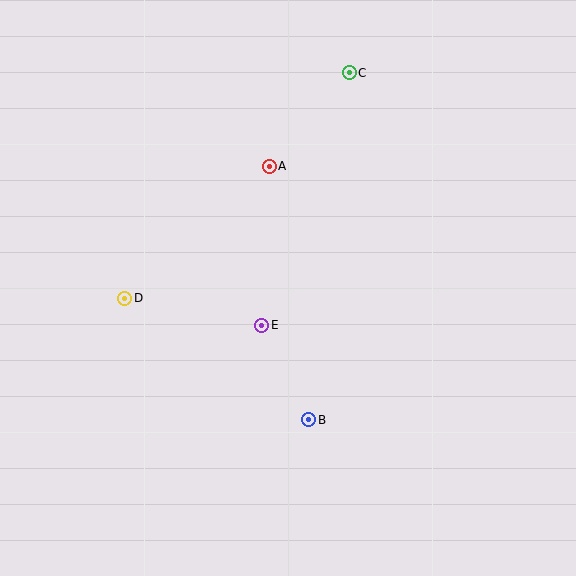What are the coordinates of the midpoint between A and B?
The midpoint between A and B is at (289, 293).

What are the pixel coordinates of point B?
Point B is at (309, 420).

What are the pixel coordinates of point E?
Point E is at (262, 325).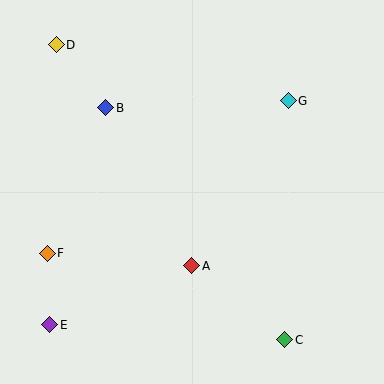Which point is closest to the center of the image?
Point A at (192, 266) is closest to the center.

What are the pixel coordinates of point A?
Point A is at (192, 266).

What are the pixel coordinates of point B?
Point B is at (106, 108).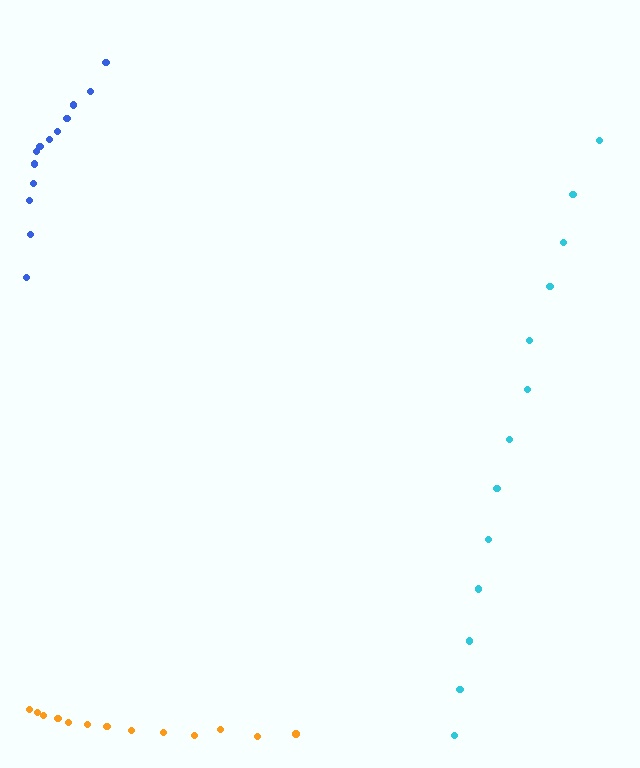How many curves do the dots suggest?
There are 3 distinct paths.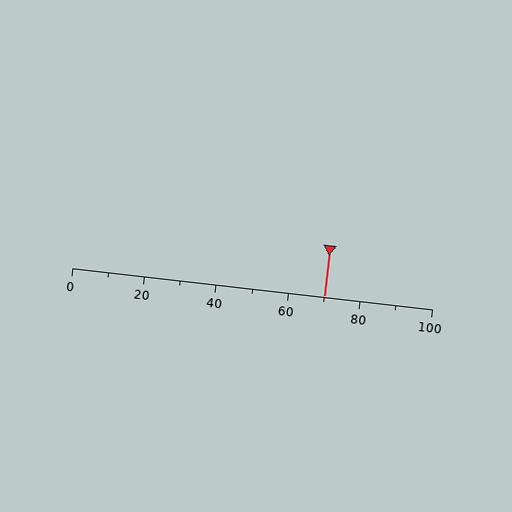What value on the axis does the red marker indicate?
The marker indicates approximately 70.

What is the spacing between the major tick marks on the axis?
The major ticks are spaced 20 apart.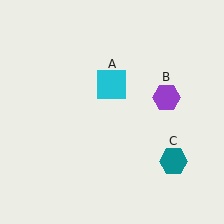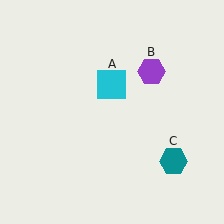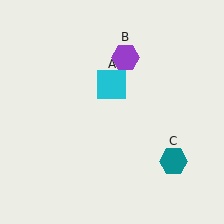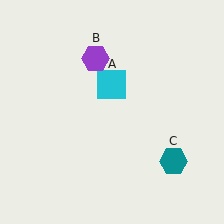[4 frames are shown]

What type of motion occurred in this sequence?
The purple hexagon (object B) rotated counterclockwise around the center of the scene.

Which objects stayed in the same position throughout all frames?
Cyan square (object A) and teal hexagon (object C) remained stationary.